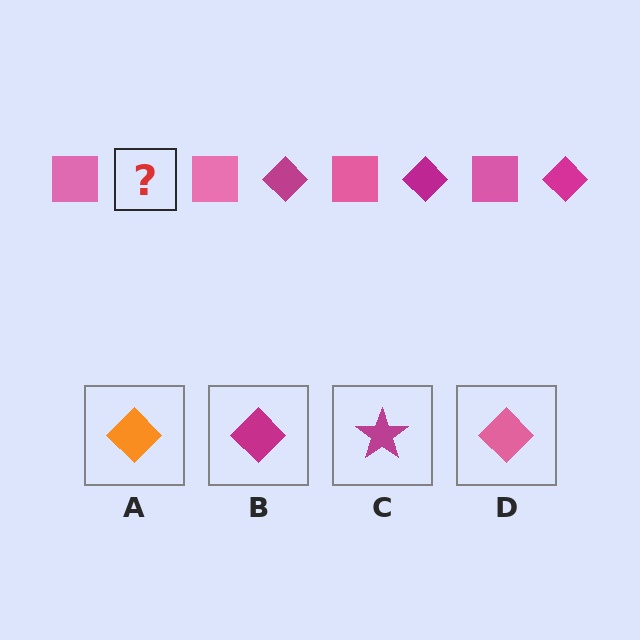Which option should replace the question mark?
Option B.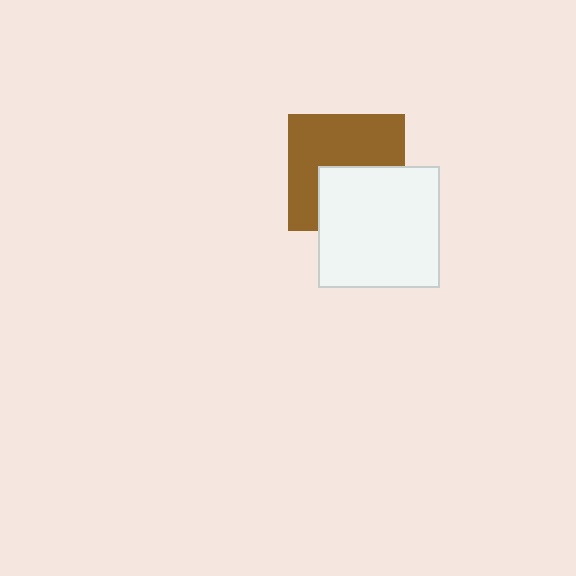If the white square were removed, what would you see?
You would see the complete brown square.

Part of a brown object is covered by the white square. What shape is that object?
It is a square.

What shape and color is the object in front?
The object in front is a white square.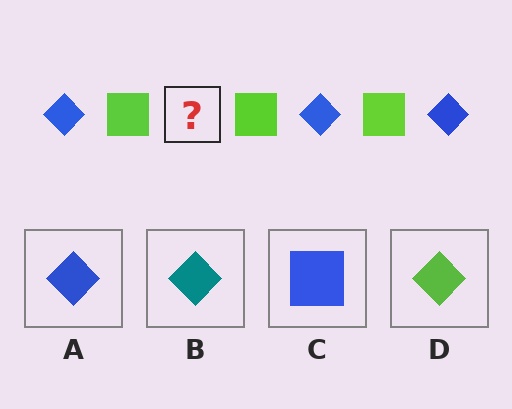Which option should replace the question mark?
Option A.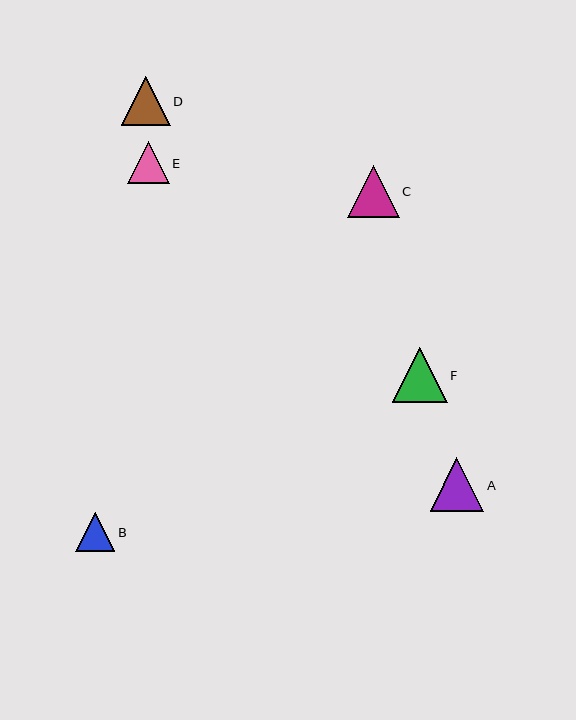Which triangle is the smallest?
Triangle B is the smallest with a size of approximately 39 pixels.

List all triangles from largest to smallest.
From largest to smallest: F, A, C, D, E, B.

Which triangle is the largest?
Triangle F is the largest with a size of approximately 55 pixels.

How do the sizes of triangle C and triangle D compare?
Triangle C and triangle D are approximately the same size.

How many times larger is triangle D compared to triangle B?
Triangle D is approximately 1.3 times the size of triangle B.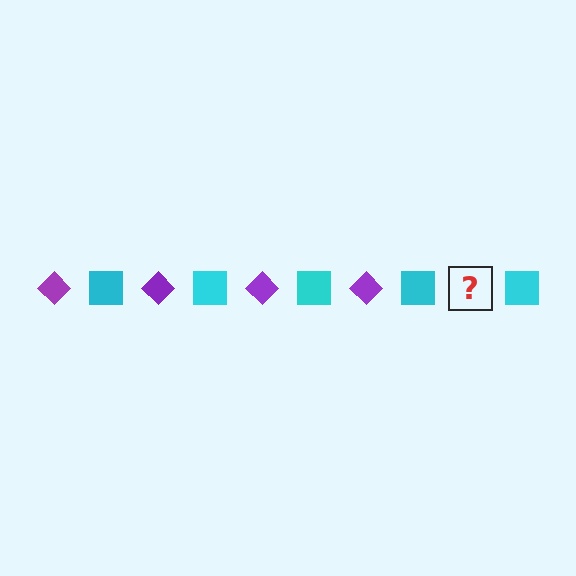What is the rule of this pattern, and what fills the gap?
The rule is that the pattern alternates between purple diamond and cyan square. The gap should be filled with a purple diamond.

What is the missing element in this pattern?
The missing element is a purple diamond.